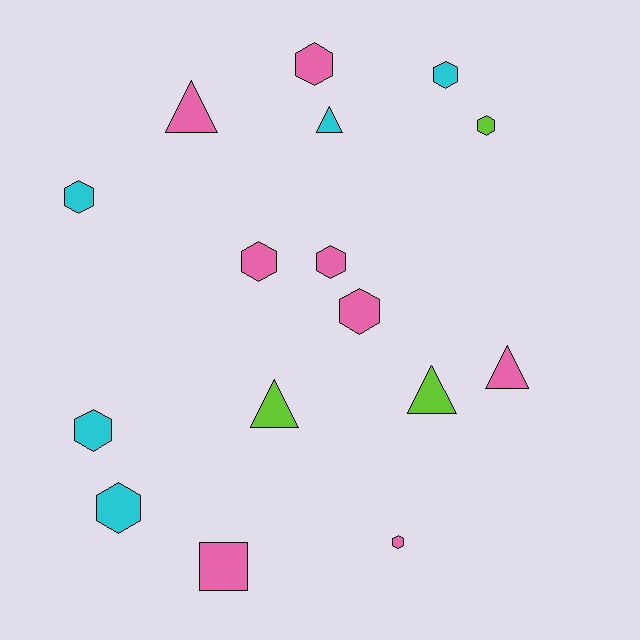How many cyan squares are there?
There are no cyan squares.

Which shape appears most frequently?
Hexagon, with 10 objects.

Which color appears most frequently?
Pink, with 8 objects.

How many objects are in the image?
There are 16 objects.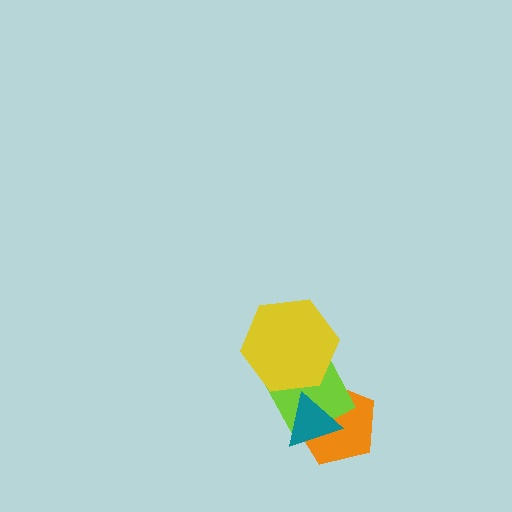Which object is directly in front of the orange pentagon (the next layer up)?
The lime square is directly in front of the orange pentagon.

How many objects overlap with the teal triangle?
2 objects overlap with the teal triangle.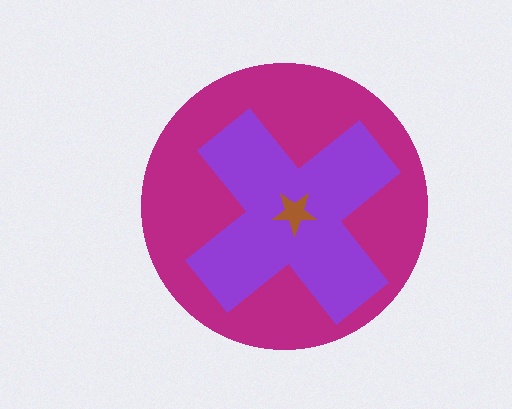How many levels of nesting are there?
3.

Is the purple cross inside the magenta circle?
Yes.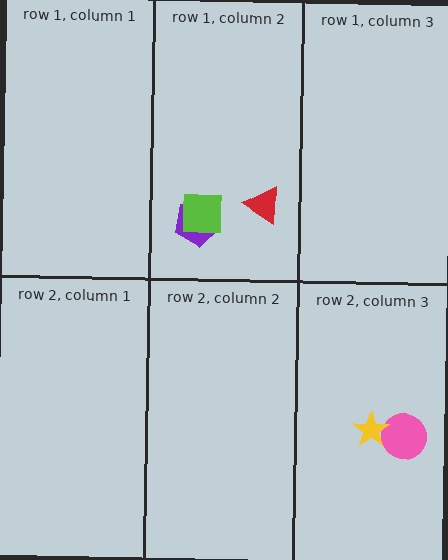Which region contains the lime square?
The row 1, column 2 region.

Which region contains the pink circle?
The row 2, column 3 region.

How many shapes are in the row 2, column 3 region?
2.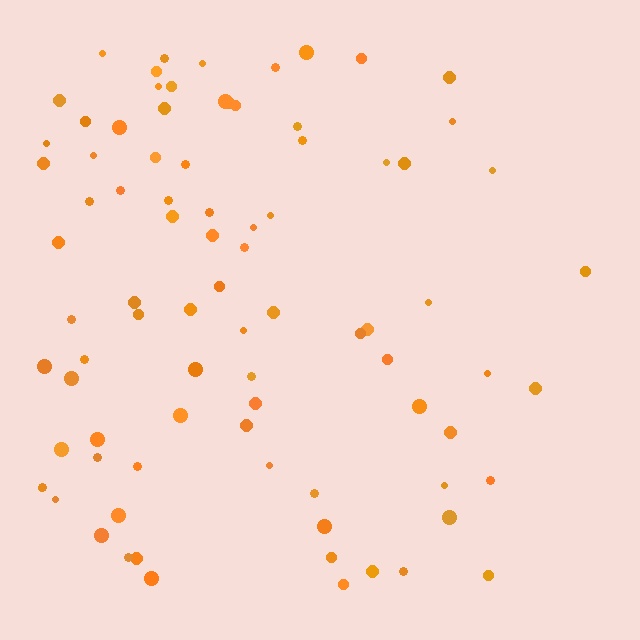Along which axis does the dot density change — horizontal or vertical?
Horizontal.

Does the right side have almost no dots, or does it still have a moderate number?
Still a moderate number, just noticeably fewer than the left.